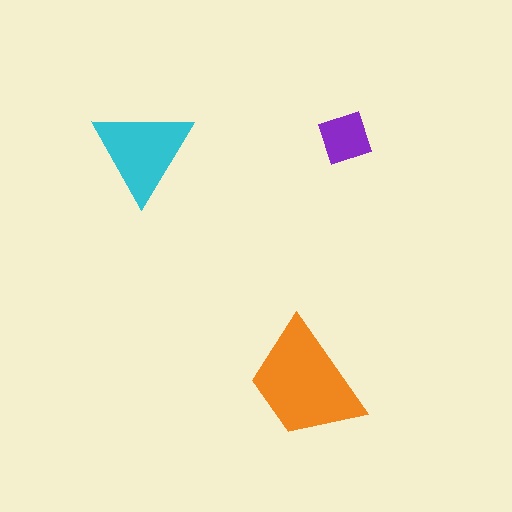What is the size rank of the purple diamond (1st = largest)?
3rd.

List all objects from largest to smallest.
The orange trapezoid, the cyan triangle, the purple diamond.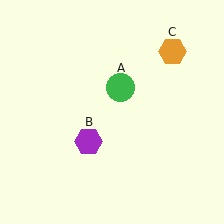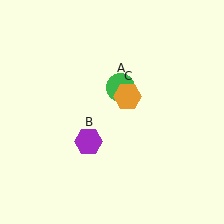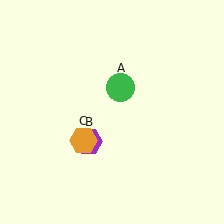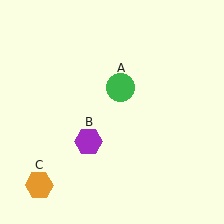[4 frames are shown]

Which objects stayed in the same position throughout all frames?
Green circle (object A) and purple hexagon (object B) remained stationary.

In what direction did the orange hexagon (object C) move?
The orange hexagon (object C) moved down and to the left.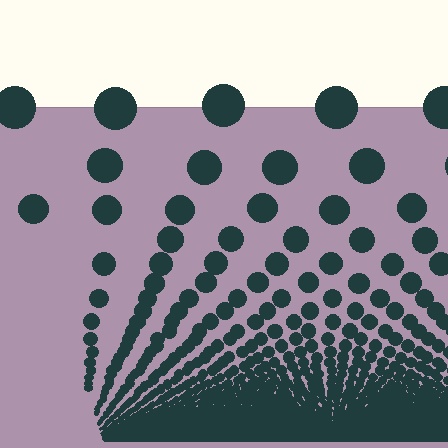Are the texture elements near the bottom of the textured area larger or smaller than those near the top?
Smaller. The gradient is inverted — elements near the bottom are smaller and denser.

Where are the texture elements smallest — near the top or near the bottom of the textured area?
Near the bottom.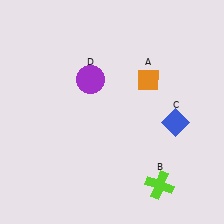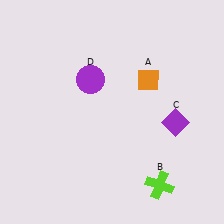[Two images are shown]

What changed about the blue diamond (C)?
In Image 1, C is blue. In Image 2, it changed to purple.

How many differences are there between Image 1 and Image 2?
There is 1 difference between the two images.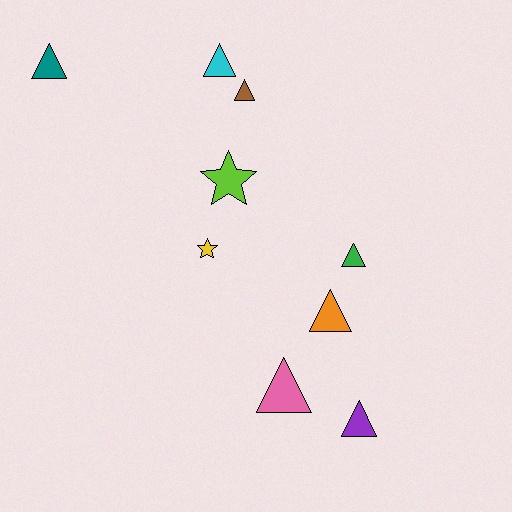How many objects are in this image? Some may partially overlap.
There are 9 objects.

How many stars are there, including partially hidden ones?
There are 2 stars.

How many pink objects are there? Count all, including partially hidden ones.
There is 1 pink object.